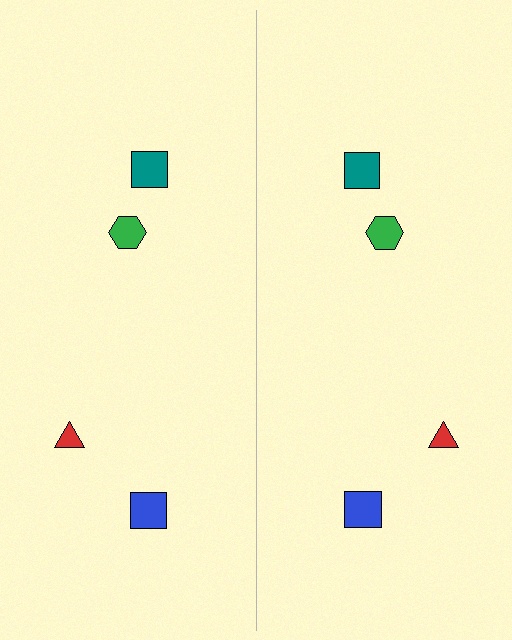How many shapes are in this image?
There are 8 shapes in this image.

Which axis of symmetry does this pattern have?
The pattern has a vertical axis of symmetry running through the center of the image.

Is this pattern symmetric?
Yes, this pattern has bilateral (reflection) symmetry.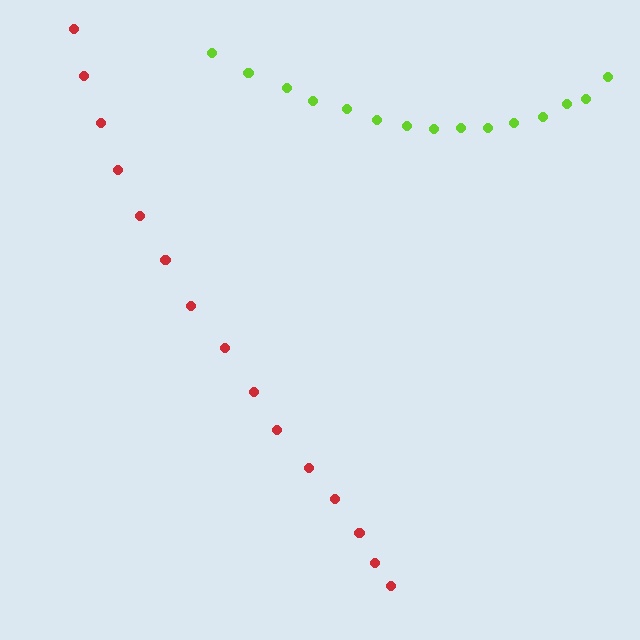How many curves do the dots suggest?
There are 2 distinct paths.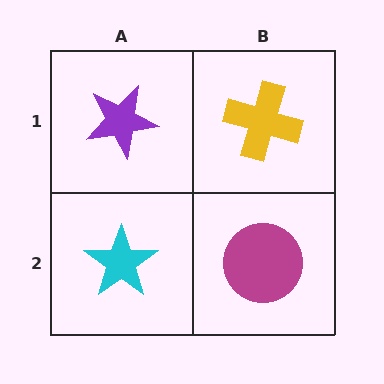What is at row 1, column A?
A purple star.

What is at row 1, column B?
A yellow cross.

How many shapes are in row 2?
2 shapes.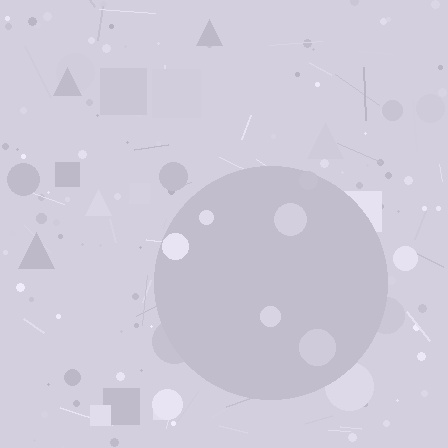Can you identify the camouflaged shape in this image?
The camouflaged shape is a circle.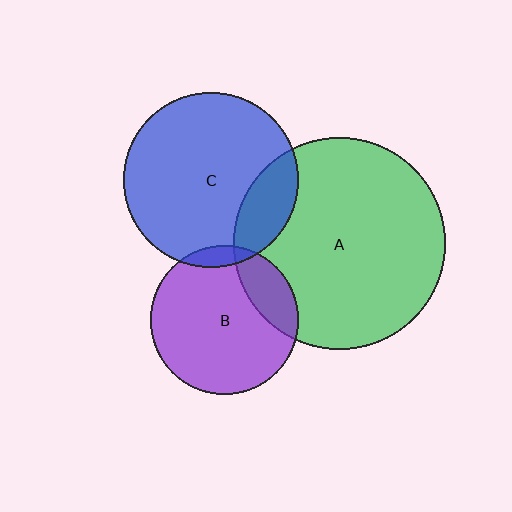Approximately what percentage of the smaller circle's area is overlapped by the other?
Approximately 20%.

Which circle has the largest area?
Circle A (green).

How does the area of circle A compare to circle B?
Approximately 2.0 times.